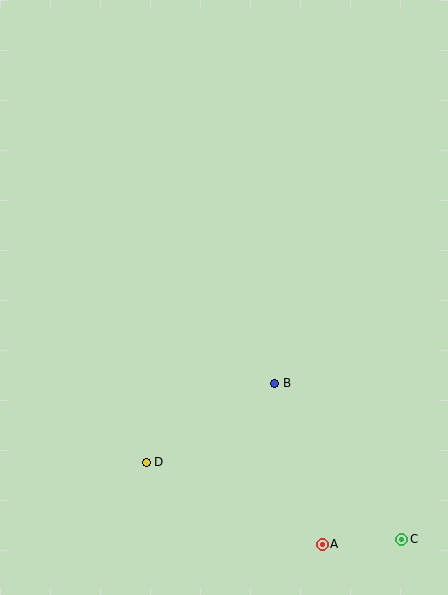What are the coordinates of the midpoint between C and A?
The midpoint between C and A is at (362, 542).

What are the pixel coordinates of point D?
Point D is at (146, 462).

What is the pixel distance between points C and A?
The distance between C and A is 79 pixels.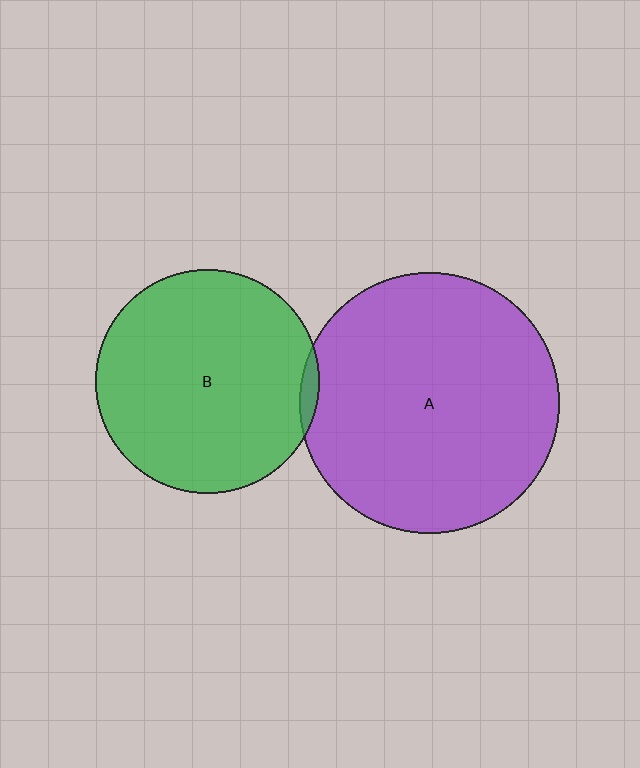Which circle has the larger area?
Circle A (purple).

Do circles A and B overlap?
Yes.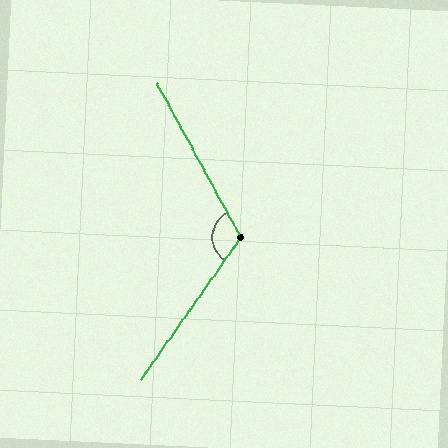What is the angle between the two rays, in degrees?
Approximately 117 degrees.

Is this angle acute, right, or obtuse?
It is obtuse.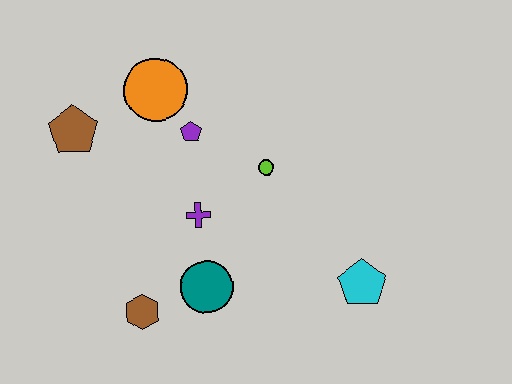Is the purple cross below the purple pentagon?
Yes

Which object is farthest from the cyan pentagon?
The brown pentagon is farthest from the cyan pentagon.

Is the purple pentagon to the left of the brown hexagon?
No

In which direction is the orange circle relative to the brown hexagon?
The orange circle is above the brown hexagon.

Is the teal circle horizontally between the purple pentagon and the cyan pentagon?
Yes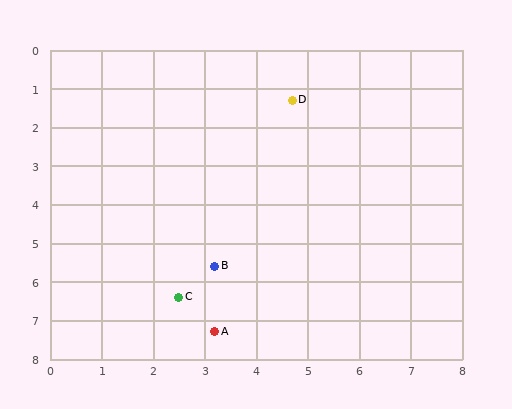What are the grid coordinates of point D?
Point D is at approximately (4.7, 1.3).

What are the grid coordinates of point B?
Point B is at approximately (3.2, 5.6).